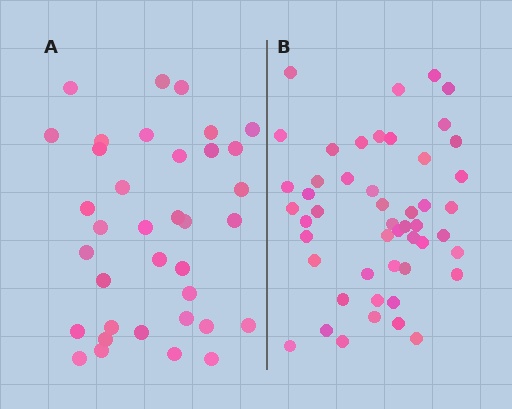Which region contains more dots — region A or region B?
Region B (the right region) has more dots.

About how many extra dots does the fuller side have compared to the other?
Region B has approximately 15 more dots than region A.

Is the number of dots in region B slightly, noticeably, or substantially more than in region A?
Region B has noticeably more, but not dramatically so. The ratio is roughly 1.4 to 1.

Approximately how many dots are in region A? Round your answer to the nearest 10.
About 40 dots. (The exact count is 36, which rounds to 40.)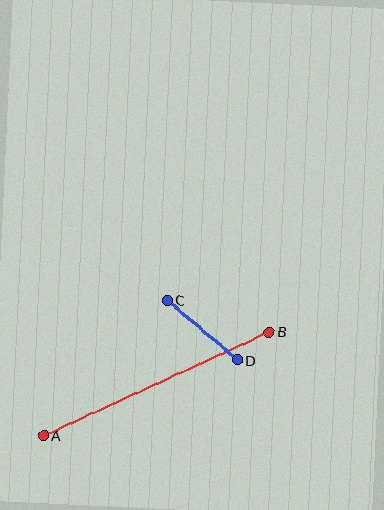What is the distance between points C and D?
The distance is approximately 92 pixels.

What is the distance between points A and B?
The distance is approximately 248 pixels.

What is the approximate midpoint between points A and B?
The midpoint is at approximately (156, 384) pixels.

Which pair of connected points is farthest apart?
Points A and B are farthest apart.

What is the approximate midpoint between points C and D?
The midpoint is at approximately (202, 330) pixels.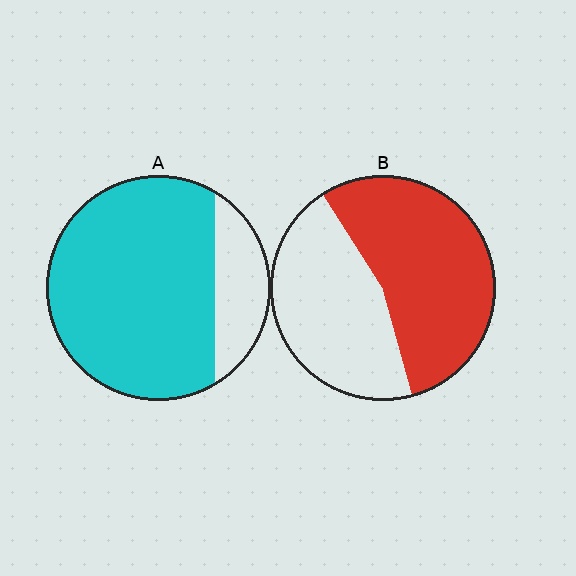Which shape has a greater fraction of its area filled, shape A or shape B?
Shape A.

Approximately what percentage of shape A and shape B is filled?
A is approximately 80% and B is approximately 55%.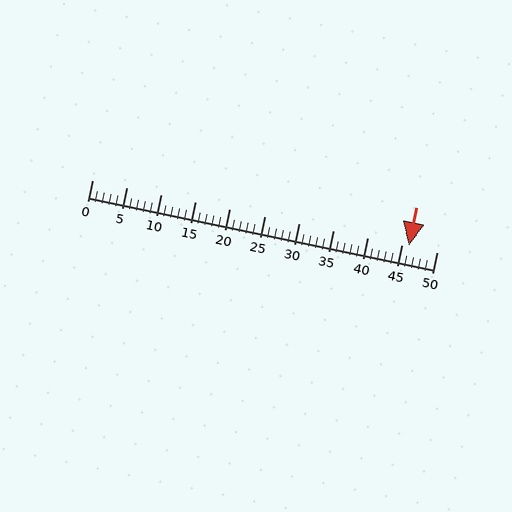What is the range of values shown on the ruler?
The ruler shows values from 0 to 50.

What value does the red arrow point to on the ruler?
The red arrow points to approximately 46.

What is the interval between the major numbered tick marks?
The major tick marks are spaced 5 units apart.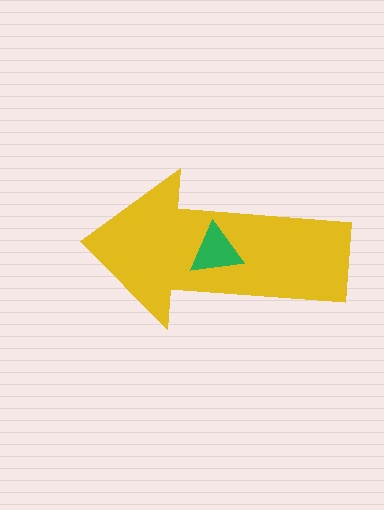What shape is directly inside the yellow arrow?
The green triangle.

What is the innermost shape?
The green triangle.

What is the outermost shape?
The yellow arrow.